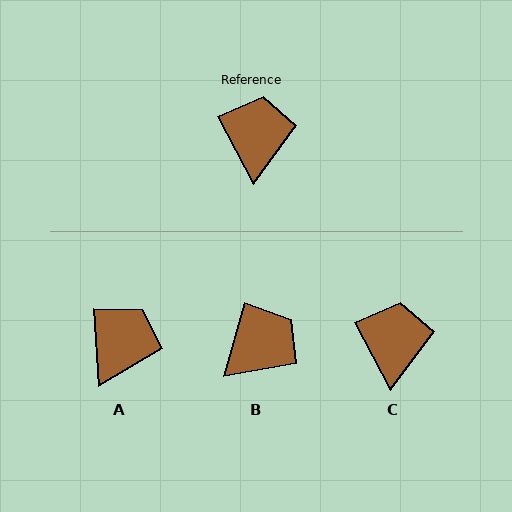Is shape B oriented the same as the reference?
No, it is off by about 43 degrees.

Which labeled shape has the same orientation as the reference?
C.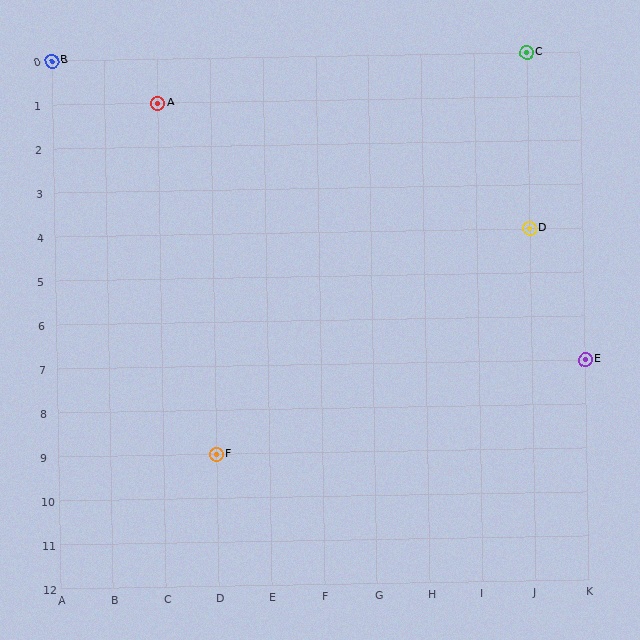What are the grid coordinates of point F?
Point F is at grid coordinates (D, 9).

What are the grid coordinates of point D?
Point D is at grid coordinates (J, 4).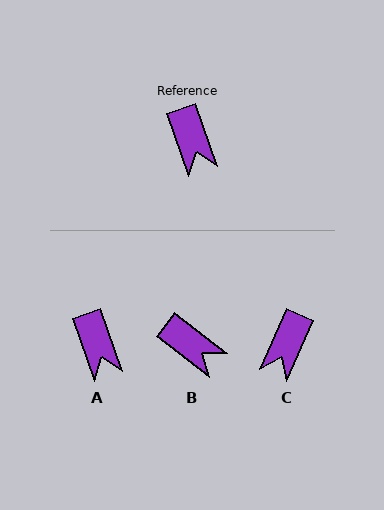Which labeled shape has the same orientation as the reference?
A.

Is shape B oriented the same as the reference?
No, it is off by about 33 degrees.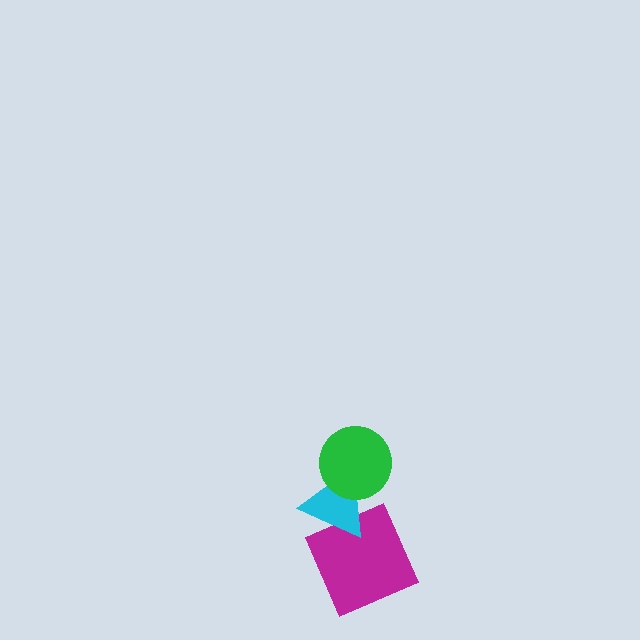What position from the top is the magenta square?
The magenta square is 3rd from the top.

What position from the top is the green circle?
The green circle is 1st from the top.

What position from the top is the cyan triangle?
The cyan triangle is 2nd from the top.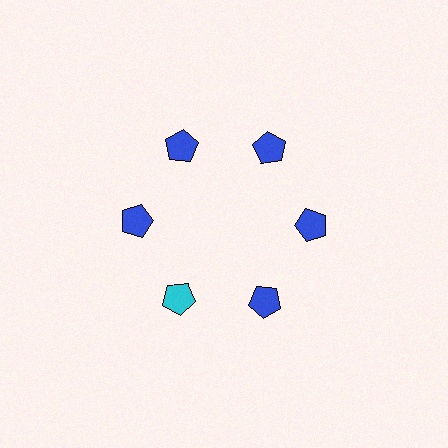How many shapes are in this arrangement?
There are 6 shapes arranged in a ring pattern.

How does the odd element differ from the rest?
It has a different color: cyan instead of blue.